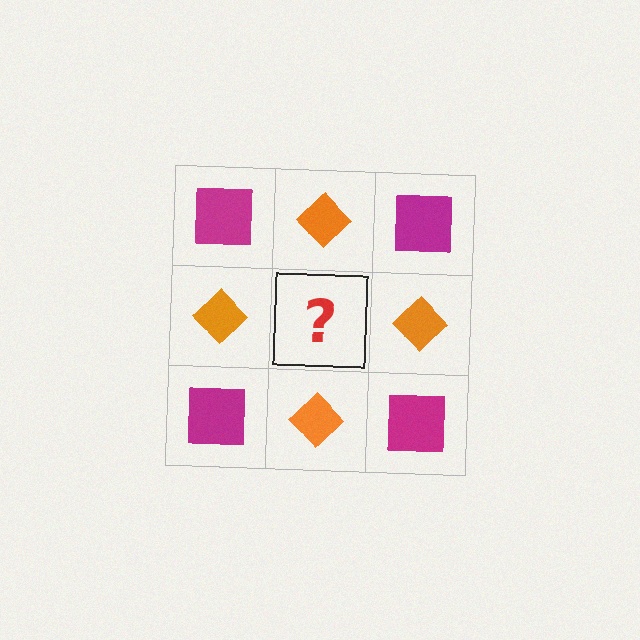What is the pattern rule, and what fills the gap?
The rule is that it alternates magenta square and orange diamond in a checkerboard pattern. The gap should be filled with a magenta square.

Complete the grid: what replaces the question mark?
The question mark should be replaced with a magenta square.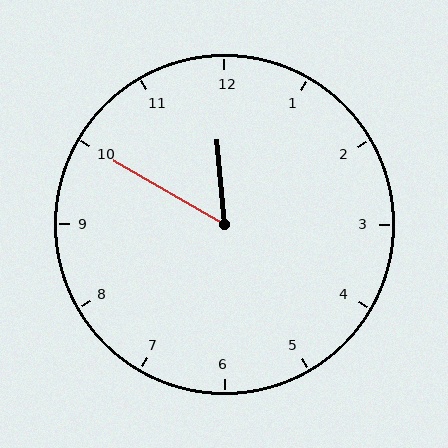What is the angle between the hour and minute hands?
Approximately 55 degrees.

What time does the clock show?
11:50.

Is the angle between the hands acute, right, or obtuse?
It is acute.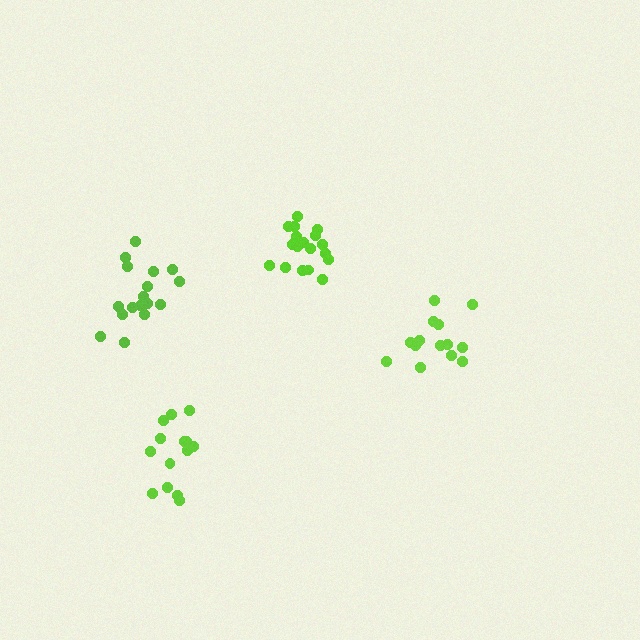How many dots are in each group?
Group 1: 14 dots, Group 2: 18 dots, Group 3: 14 dots, Group 4: 18 dots (64 total).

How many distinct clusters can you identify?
There are 4 distinct clusters.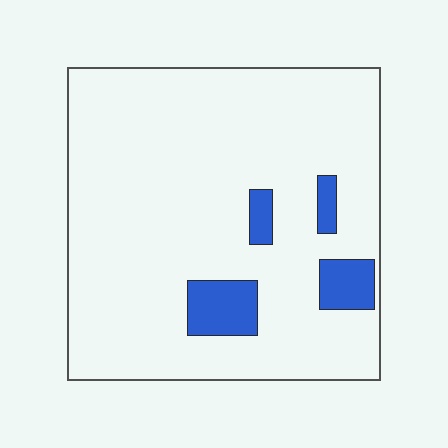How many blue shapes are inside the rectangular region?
4.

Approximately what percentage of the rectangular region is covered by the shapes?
Approximately 10%.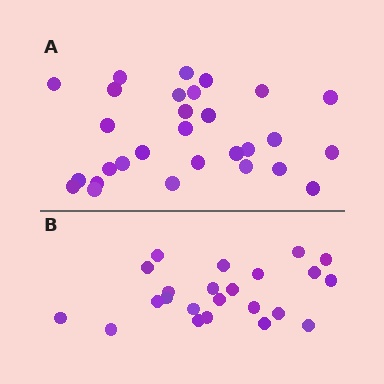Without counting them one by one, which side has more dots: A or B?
Region A (the top region) has more dots.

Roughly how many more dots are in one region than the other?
Region A has about 6 more dots than region B.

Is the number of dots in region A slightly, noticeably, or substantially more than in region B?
Region A has noticeably more, but not dramatically so. The ratio is roughly 1.3 to 1.